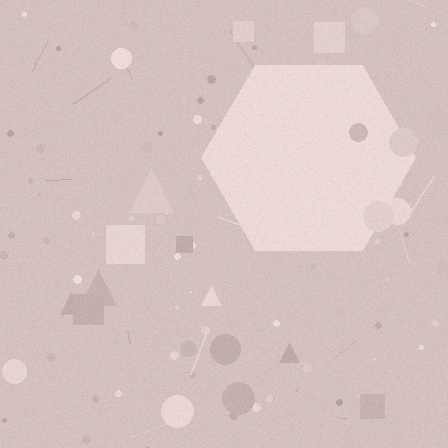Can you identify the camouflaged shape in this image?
The camouflaged shape is a hexagon.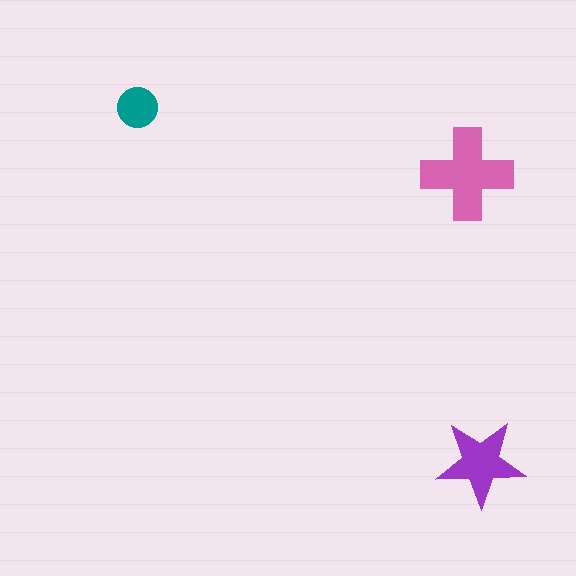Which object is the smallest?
The teal circle.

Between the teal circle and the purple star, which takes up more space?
The purple star.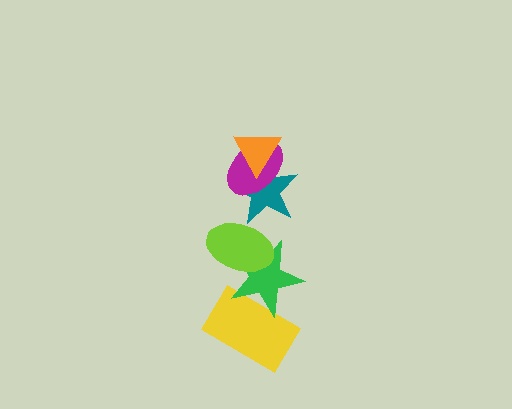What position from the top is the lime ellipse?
The lime ellipse is 4th from the top.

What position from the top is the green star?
The green star is 5th from the top.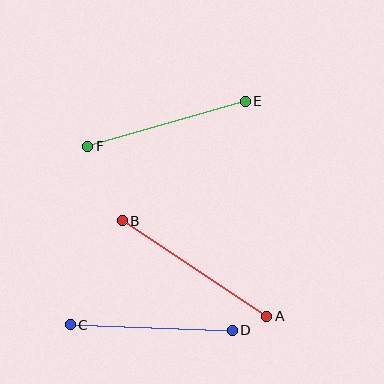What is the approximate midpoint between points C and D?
The midpoint is at approximately (151, 328) pixels.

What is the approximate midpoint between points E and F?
The midpoint is at approximately (166, 124) pixels.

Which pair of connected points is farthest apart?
Points A and B are farthest apart.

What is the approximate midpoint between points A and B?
The midpoint is at approximately (195, 269) pixels.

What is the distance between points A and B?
The distance is approximately 173 pixels.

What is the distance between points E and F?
The distance is approximately 164 pixels.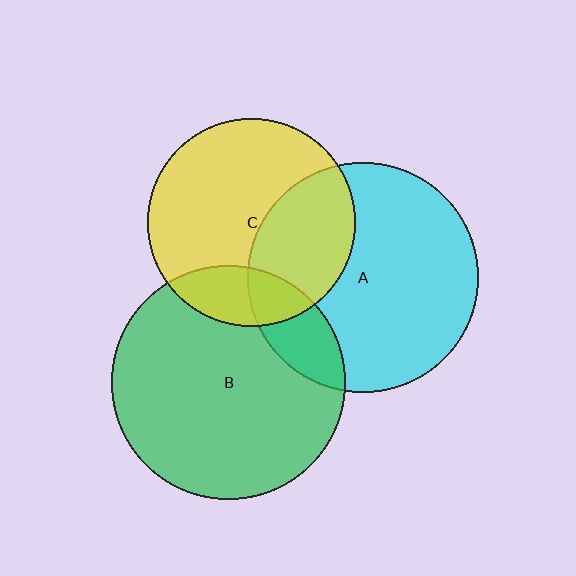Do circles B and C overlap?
Yes.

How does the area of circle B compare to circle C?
Approximately 1.3 times.